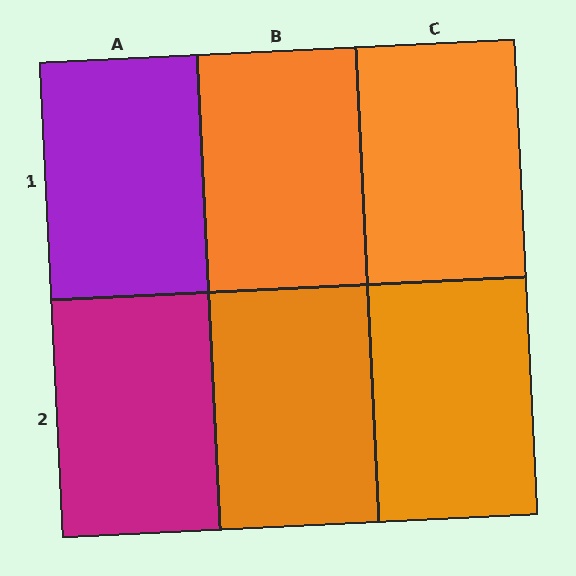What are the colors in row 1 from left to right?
Purple, orange, orange.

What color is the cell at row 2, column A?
Magenta.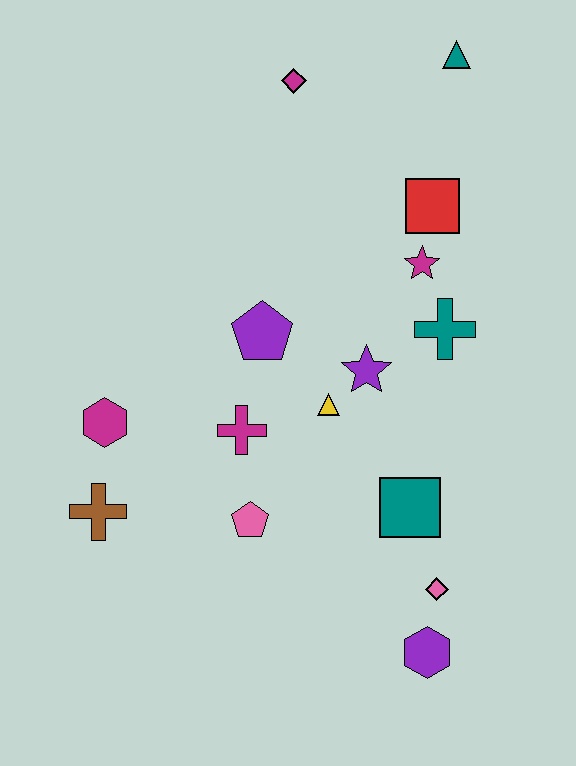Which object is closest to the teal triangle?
The red square is closest to the teal triangle.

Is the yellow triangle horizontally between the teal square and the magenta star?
No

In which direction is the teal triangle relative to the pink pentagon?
The teal triangle is above the pink pentagon.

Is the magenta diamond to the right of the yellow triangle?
No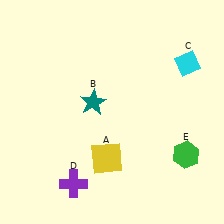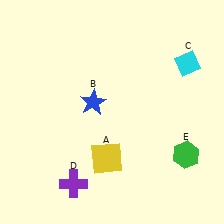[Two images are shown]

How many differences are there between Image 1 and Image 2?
There is 1 difference between the two images.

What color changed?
The star (B) changed from teal in Image 1 to blue in Image 2.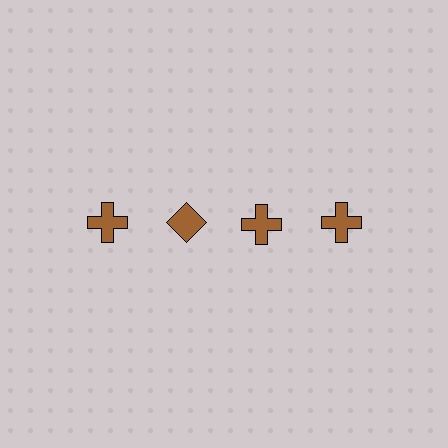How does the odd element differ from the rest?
It has a different shape: diamond instead of cross.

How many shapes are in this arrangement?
There are 4 shapes arranged in a grid pattern.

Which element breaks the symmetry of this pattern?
The brown diamond in the top row, second from left column breaks the symmetry. All other shapes are brown crosses.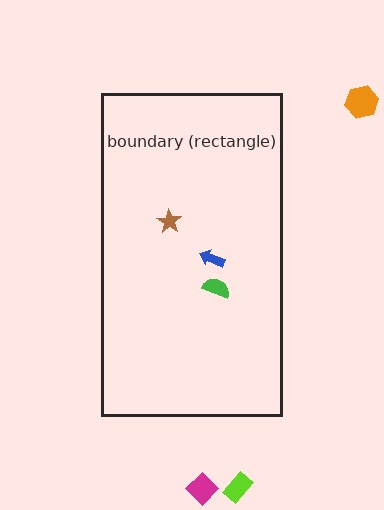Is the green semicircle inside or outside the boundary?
Inside.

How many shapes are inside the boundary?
3 inside, 3 outside.